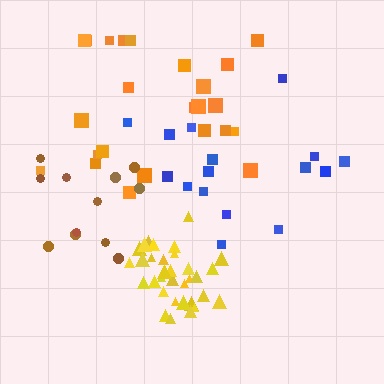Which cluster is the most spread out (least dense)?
Blue.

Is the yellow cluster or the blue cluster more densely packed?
Yellow.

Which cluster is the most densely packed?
Yellow.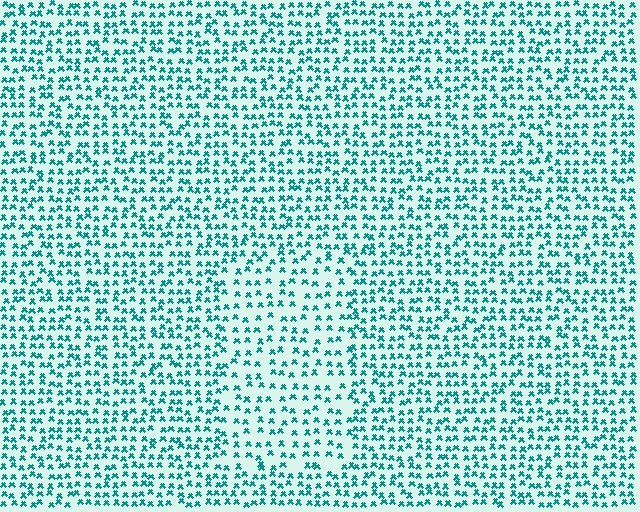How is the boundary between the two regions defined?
The boundary is defined by a change in element density (approximately 1.6x ratio). All elements are the same color, size, and shape.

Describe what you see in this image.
The image contains small teal elements arranged at two different densities. A rectangle-shaped region is visible where the elements are less densely packed than the surrounding area.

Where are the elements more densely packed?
The elements are more densely packed outside the rectangle boundary.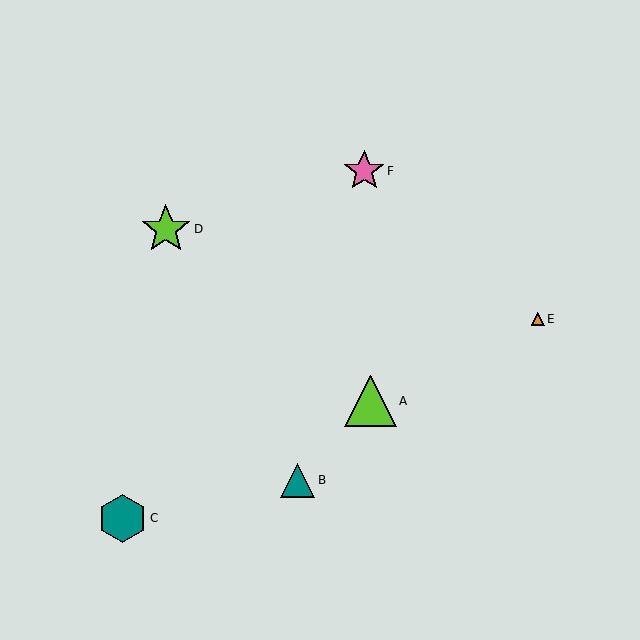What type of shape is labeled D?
Shape D is a lime star.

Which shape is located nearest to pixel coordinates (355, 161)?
The pink star (labeled F) at (364, 171) is nearest to that location.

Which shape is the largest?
The lime triangle (labeled A) is the largest.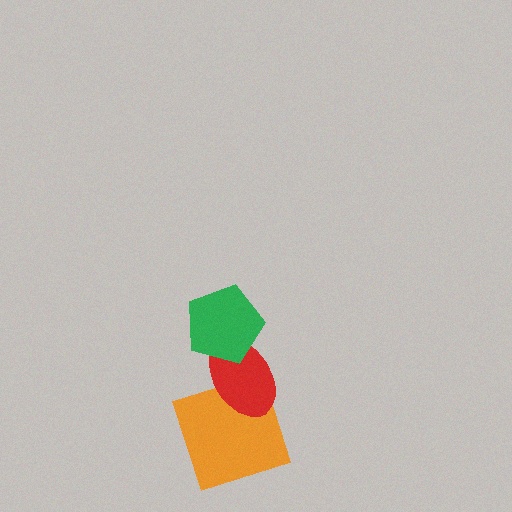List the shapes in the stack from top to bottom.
From top to bottom: the green pentagon, the red ellipse, the orange square.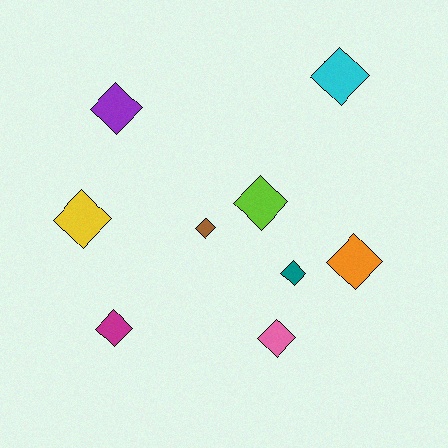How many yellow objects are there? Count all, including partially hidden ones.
There is 1 yellow object.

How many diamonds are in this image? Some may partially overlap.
There are 9 diamonds.